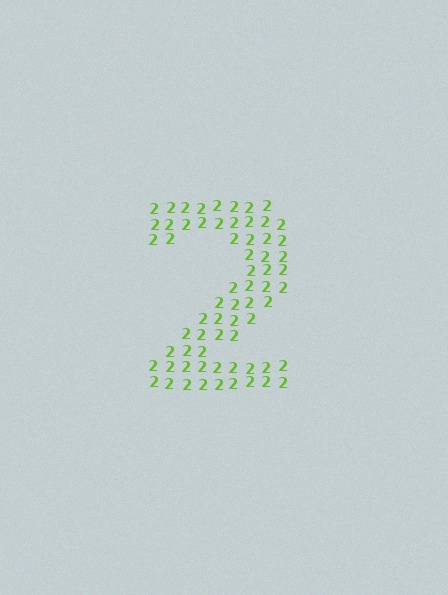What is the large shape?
The large shape is the digit 2.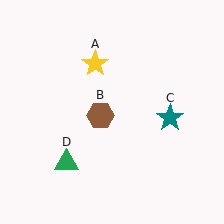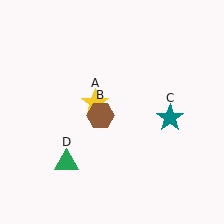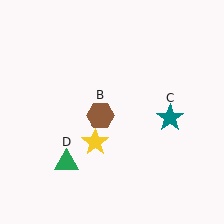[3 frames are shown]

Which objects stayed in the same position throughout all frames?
Brown hexagon (object B) and teal star (object C) and green triangle (object D) remained stationary.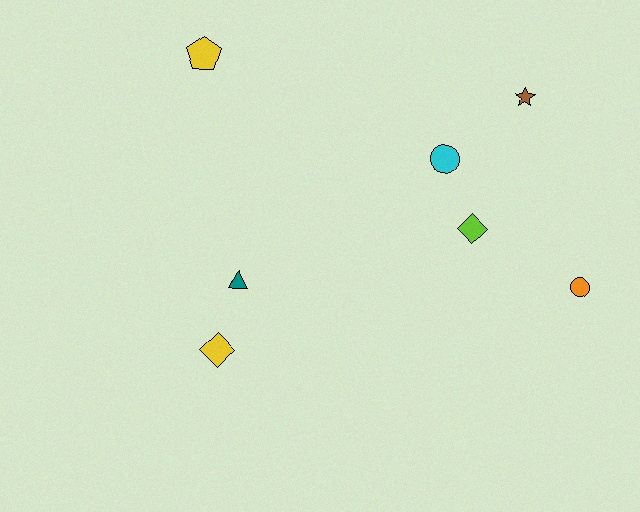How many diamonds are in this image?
There are 2 diamonds.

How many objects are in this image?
There are 7 objects.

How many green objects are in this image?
There are no green objects.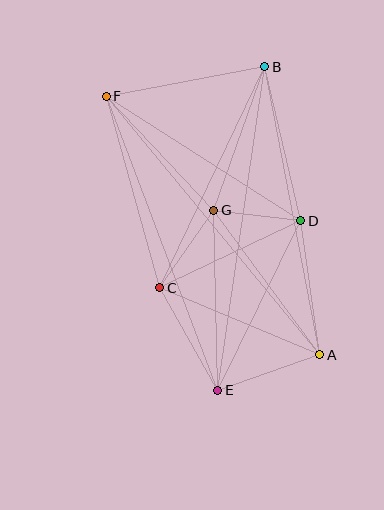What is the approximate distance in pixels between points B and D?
The distance between B and D is approximately 158 pixels.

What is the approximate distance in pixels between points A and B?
The distance between A and B is approximately 293 pixels.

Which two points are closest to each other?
Points D and G are closest to each other.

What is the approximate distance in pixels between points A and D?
The distance between A and D is approximately 136 pixels.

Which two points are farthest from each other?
Points A and F are farthest from each other.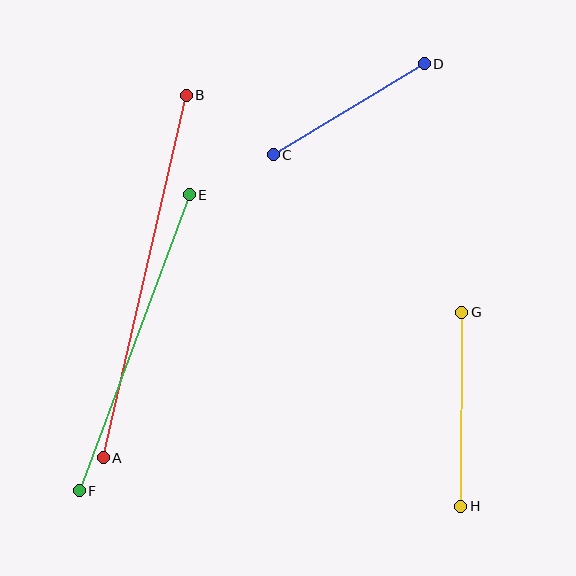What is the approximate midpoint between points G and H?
The midpoint is at approximately (461, 409) pixels.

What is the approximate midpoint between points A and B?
The midpoint is at approximately (145, 276) pixels.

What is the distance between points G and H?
The distance is approximately 194 pixels.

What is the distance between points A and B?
The distance is approximately 372 pixels.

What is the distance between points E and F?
The distance is approximately 316 pixels.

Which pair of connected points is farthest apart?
Points A and B are farthest apart.